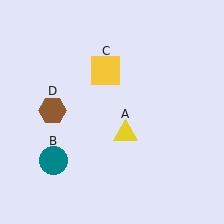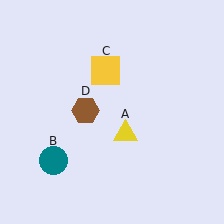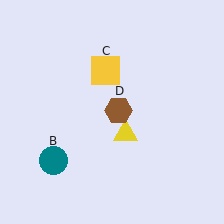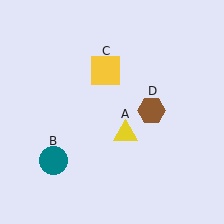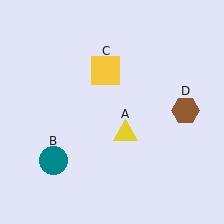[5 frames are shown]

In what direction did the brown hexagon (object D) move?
The brown hexagon (object D) moved right.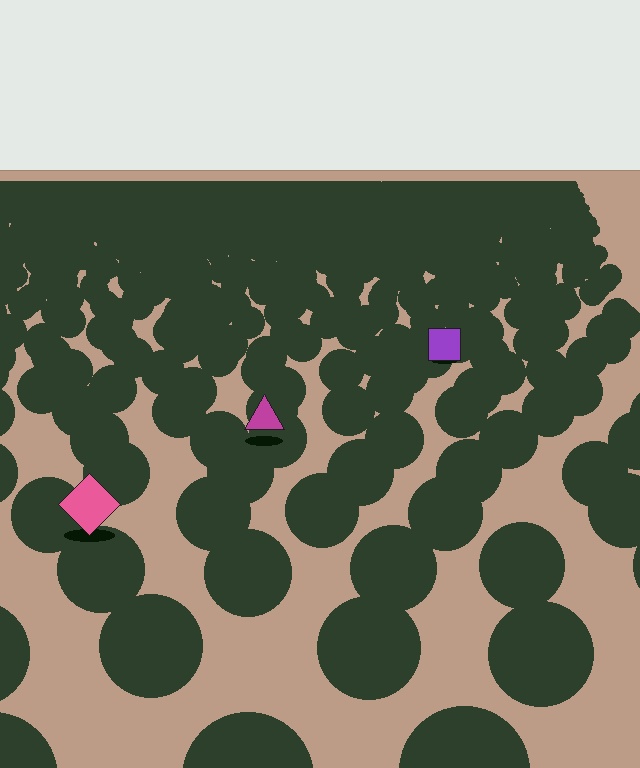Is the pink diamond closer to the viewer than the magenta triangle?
Yes. The pink diamond is closer — you can tell from the texture gradient: the ground texture is coarser near it.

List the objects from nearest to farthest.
From nearest to farthest: the pink diamond, the magenta triangle, the purple square.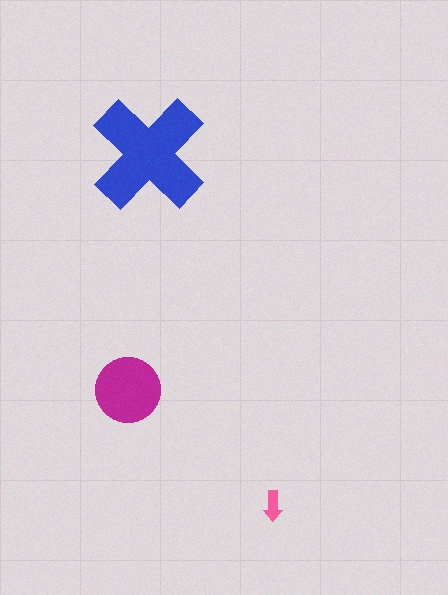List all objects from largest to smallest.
The blue cross, the magenta circle, the pink arrow.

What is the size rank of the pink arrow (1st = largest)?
3rd.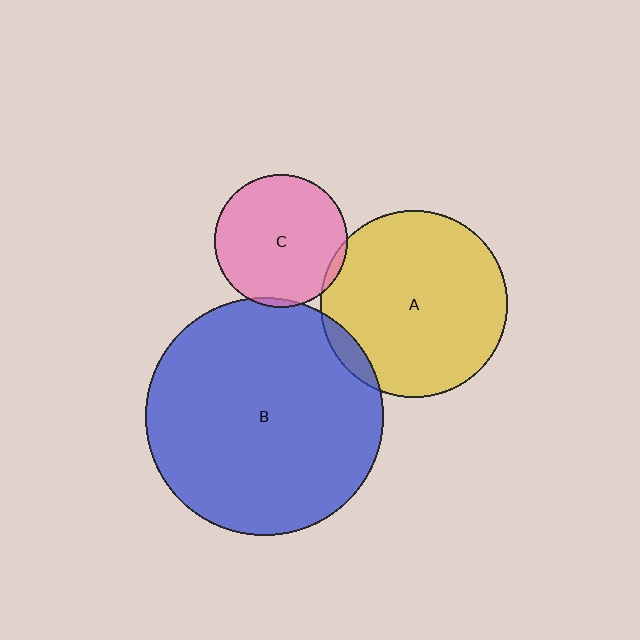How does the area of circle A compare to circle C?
Approximately 2.0 times.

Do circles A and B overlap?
Yes.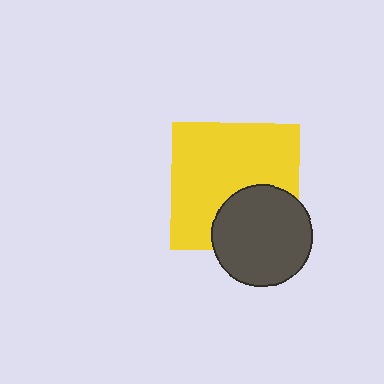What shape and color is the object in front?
The object in front is a dark gray circle.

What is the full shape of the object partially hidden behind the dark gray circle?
The partially hidden object is a yellow square.